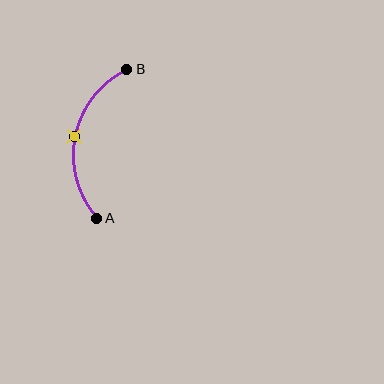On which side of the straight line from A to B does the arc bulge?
The arc bulges to the left of the straight line connecting A and B.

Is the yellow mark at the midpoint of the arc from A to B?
Yes. The yellow mark lies on the arc at equal arc-length from both A and B — it is the arc midpoint.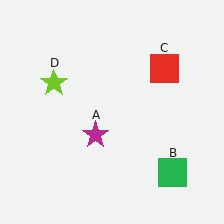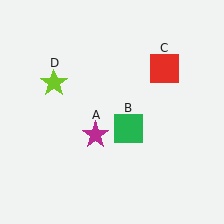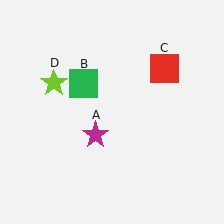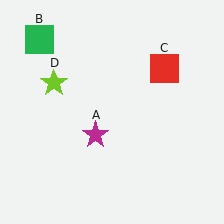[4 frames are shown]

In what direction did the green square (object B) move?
The green square (object B) moved up and to the left.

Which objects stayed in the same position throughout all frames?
Magenta star (object A) and red square (object C) and lime star (object D) remained stationary.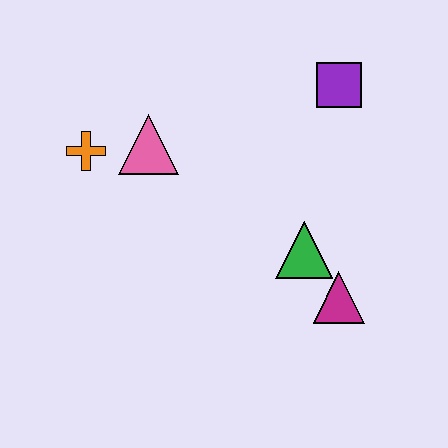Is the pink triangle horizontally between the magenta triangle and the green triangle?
No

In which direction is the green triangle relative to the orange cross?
The green triangle is to the right of the orange cross.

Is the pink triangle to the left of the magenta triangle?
Yes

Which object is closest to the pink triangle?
The orange cross is closest to the pink triangle.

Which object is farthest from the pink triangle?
The magenta triangle is farthest from the pink triangle.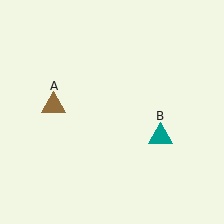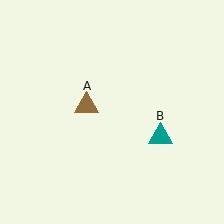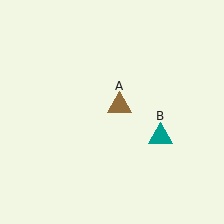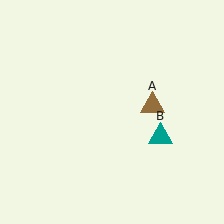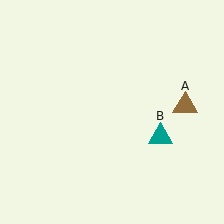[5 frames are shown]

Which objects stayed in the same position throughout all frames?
Teal triangle (object B) remained stationary.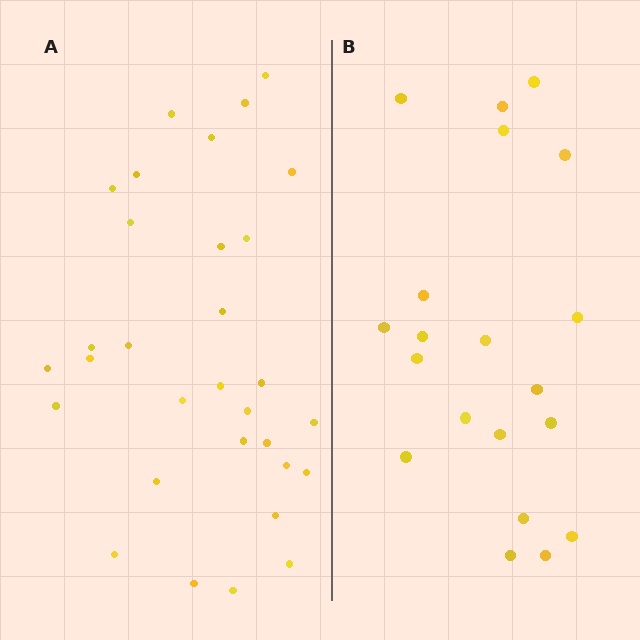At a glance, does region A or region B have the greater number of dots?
Region A (the left region) has more dots.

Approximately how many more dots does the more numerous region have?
Region A has roughly 12 or so more dots than region B.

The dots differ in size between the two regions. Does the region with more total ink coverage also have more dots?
No. Region B has more total ink coverage because its dots are larger, but region A actually contains more individual dots. Total area can be misleading — the number of items is what matters here.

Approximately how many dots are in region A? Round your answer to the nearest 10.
About 30 dots. (The exact count is 31, which rounds to 30.)